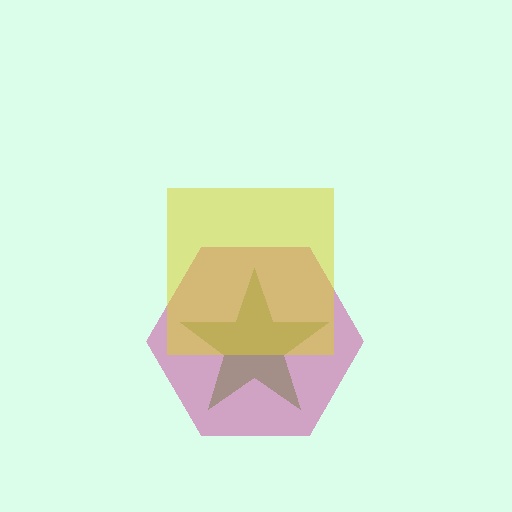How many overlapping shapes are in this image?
There are 3 overlapping shapes in the image.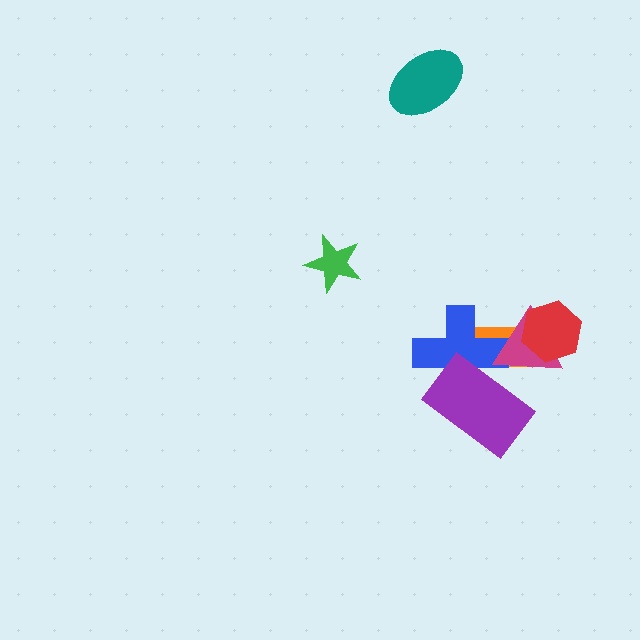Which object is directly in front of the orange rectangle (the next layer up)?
The blue cross is directly in front of the orange rectangle.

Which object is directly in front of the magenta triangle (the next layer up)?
The purple rectangle is directly in front of the magenta triangle.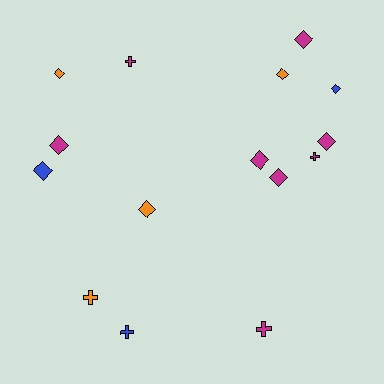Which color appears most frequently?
Magenta, with 8 objects.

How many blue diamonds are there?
There are 2 blue diamonds.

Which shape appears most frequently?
Diamond, with 10 objects.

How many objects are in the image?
There are 15 objects.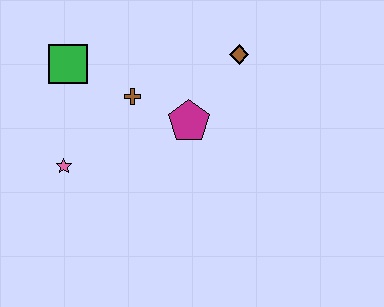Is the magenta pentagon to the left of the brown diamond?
Yes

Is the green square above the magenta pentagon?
Yes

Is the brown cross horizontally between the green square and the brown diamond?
Yes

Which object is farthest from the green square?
The brown diamond is farthest from the green square.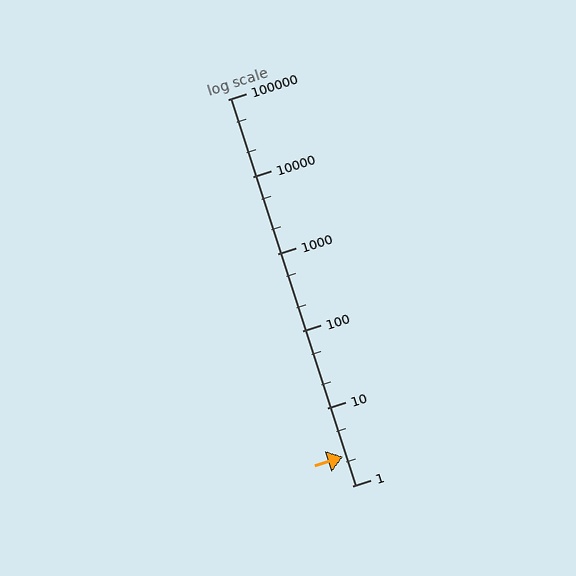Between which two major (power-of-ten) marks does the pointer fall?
The pointer is between 1 and 10.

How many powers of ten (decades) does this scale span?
The scale spans 5 decades, from 1 to 100000.